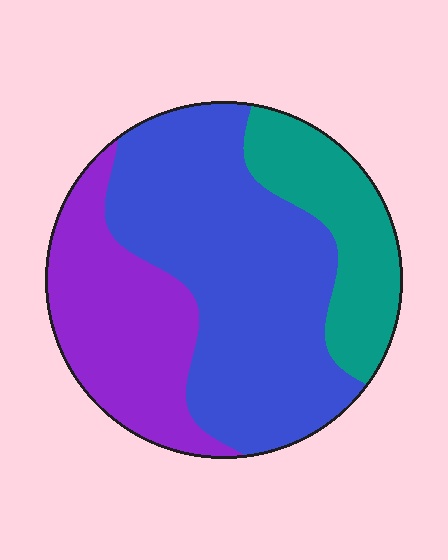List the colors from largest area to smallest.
From largest to smallest: blue, purple, teal.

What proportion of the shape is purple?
Purple takes up about one quarter (1/4) of the shape.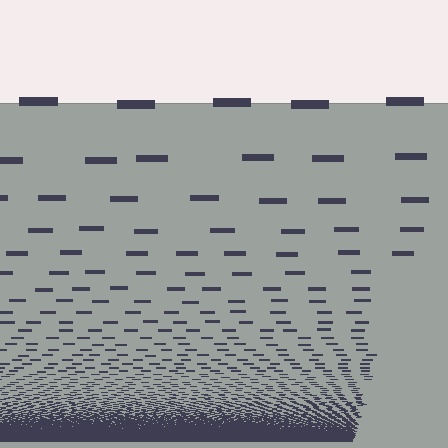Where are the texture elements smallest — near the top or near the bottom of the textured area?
Near the bottom.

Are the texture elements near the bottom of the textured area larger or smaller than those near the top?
Smaller. The gradient is inverted — elements near the bottom are smaller and denser.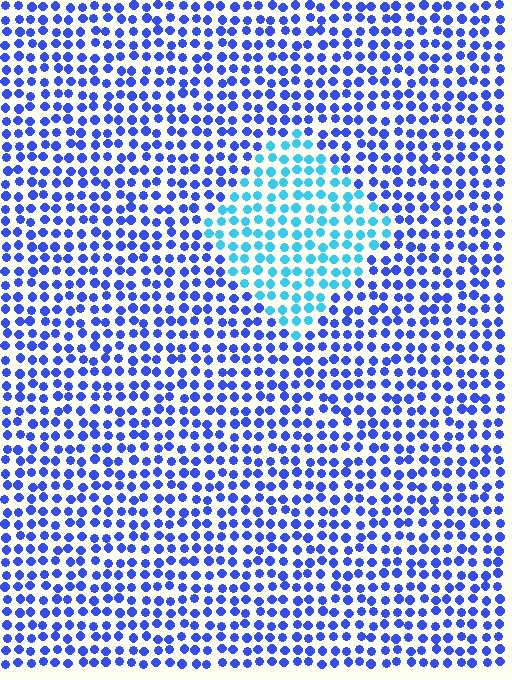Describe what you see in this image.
The image is filled with small blue elements in a uniform arrangement. A diamond-shaped region is visible where the elements are tinted to a slightly different hue, forming a subtle color boundary.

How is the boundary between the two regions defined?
The boundary is defined purely by a slight shift in hue (about 43 degrees). Spacing, size, and orientation are identical on both sides.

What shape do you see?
I see a diamond.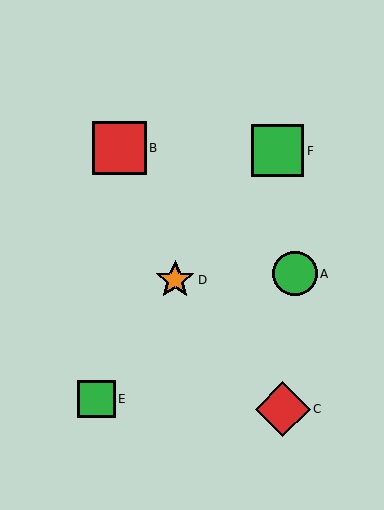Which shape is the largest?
The red diamond (labeled C) is the largest.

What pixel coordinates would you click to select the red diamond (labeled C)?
Click at (283, 409) to select the red diamond C.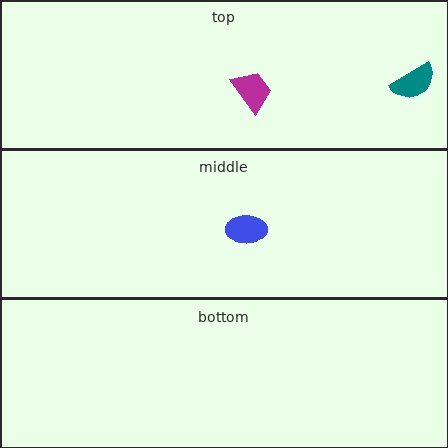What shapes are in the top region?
The magenta trapezoid, the teal semicircle.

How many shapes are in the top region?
2.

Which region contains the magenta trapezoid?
The top region.